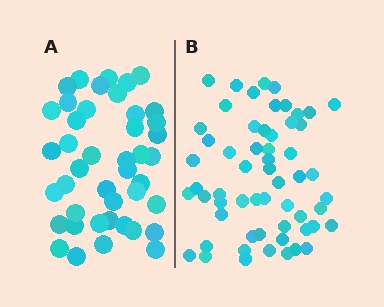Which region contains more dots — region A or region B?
Region B (the right region) has more dots.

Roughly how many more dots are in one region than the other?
Region B has approximately 15 more dots than region A.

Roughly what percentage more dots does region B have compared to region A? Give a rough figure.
About 35% more.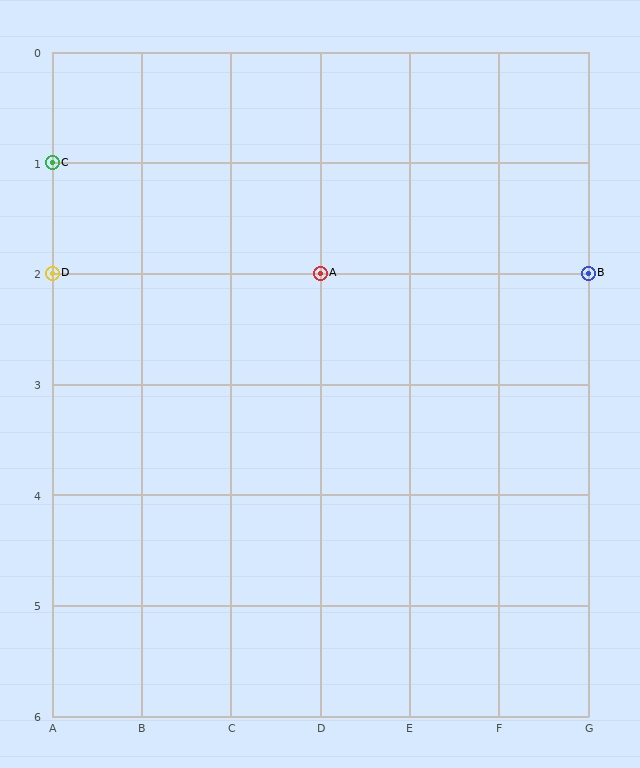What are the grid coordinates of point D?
Point D is at grid coordinates (A, 2).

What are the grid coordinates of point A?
Point A is at grid coordinates (D, 2).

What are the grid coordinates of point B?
Point B is at grid coordinates (G, 2).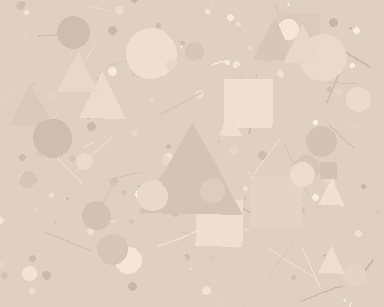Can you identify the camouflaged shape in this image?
The camouflaged shape is a triangle.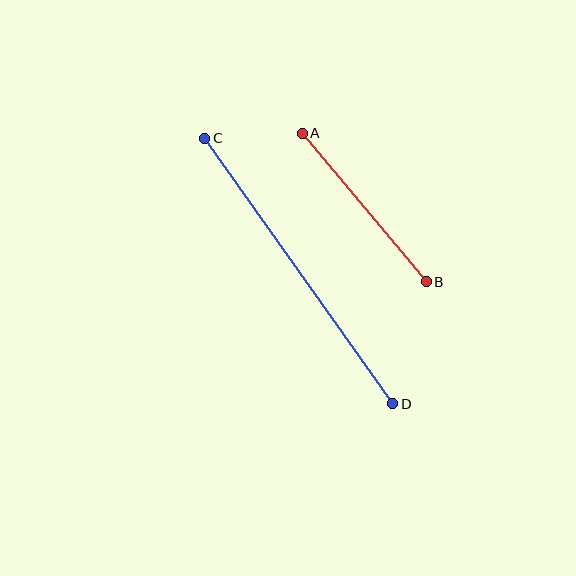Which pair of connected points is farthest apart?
Points C and D are farthest apart.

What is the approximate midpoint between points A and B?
The midpoint is at approximately (364, 207) pixels.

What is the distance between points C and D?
The distance is approximately 325 pixels.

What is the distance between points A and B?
The distance is approximately 193 pixels.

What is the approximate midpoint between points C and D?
The midpoint is at approximately (299, 271) pixels.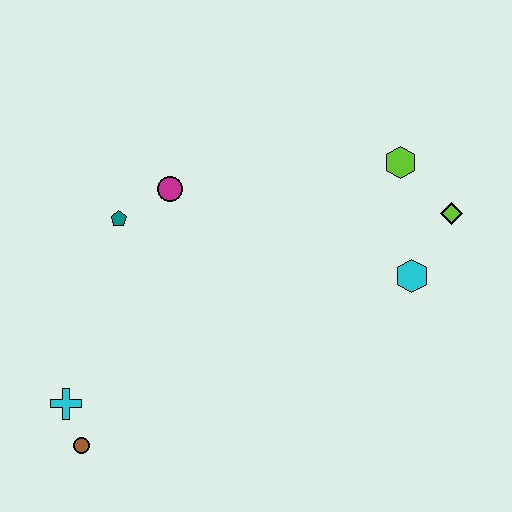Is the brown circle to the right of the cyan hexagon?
No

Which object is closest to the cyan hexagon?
The lime diamond is closest to the cyan hexagon.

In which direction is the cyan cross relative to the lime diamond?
The cyan cross is to the left of the lime diamond.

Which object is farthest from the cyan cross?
The lime diamond is farthest from the cyan cross.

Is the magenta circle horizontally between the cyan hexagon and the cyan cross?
Yes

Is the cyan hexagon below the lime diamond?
Yes